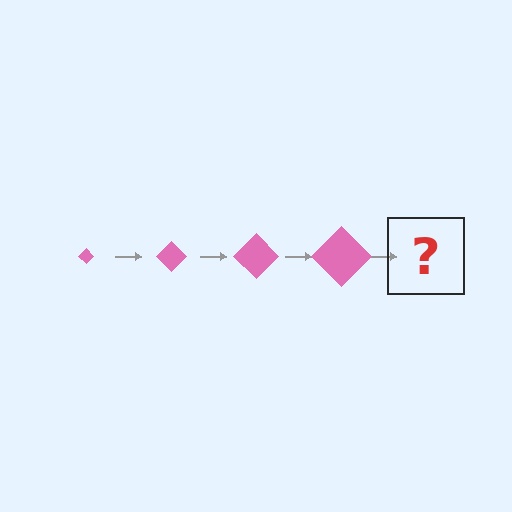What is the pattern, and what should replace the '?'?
The pattern is that the diamond gets progressively larger each step. The '?' should be a pink diamond, larger than the previous one.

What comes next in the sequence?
The next element should be a pink diamond, larger than the previous one.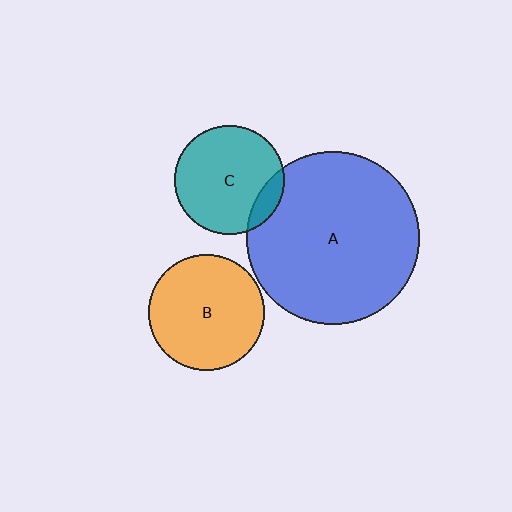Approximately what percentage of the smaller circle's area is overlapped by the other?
Approximately 10%.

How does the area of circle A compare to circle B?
Approximately 2.2 times.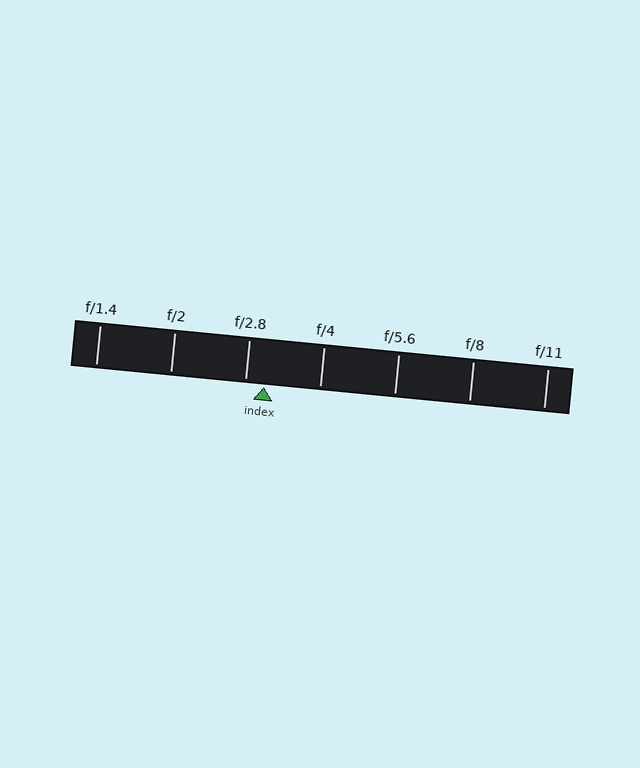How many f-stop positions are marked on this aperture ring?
There are 7 f-stop positions marked.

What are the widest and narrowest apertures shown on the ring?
The widest aperture shown is f/1.4 and the narrowest is f/11.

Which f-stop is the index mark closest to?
The index mark is closest to f/2.8.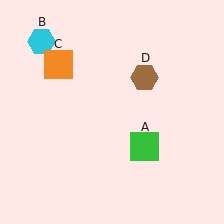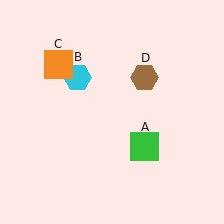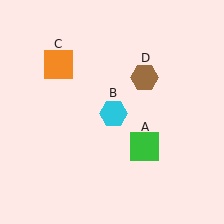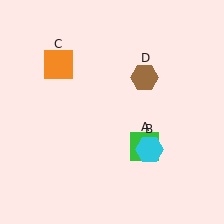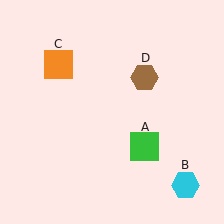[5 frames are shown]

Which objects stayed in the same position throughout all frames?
Green square (object A) and orange square (object C) and brown hexagon (object D) remained stationary.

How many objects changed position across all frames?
1 object changed position: cyan hexagon (object B).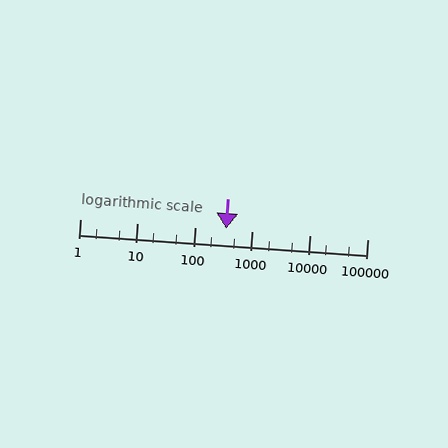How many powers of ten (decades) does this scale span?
The scale spans 5 decades, from 1 to 100000.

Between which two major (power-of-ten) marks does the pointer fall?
The pointer is between 100 and 1000.